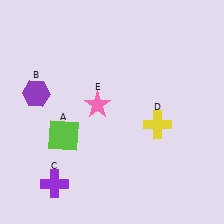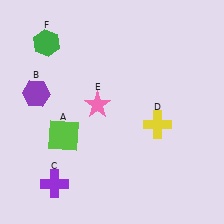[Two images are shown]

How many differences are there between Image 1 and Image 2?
There is 1 difference between the two images.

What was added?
A green hexagon (F) was added in Image 2.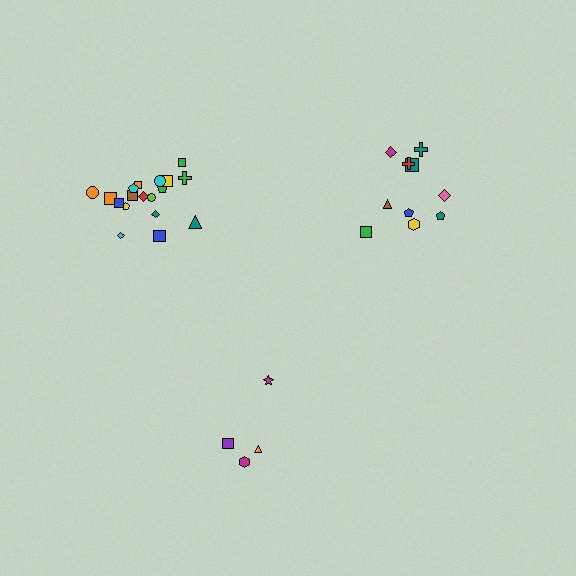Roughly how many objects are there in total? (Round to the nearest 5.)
Roughly 30 objects in total.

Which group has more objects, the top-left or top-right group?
The top-left group.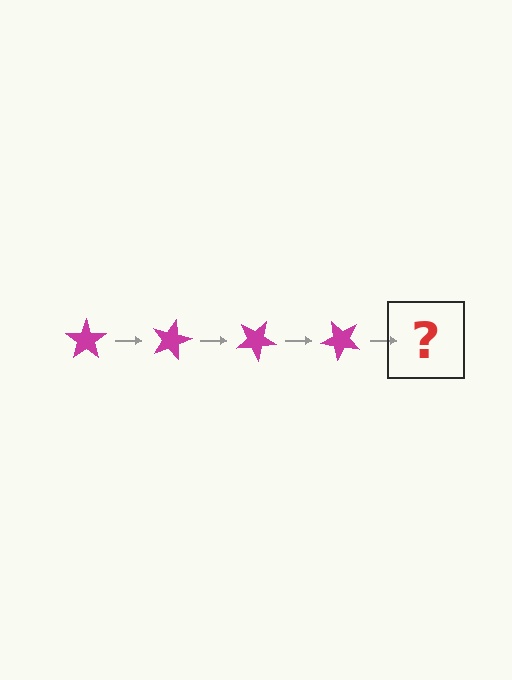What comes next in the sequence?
The next element should be a magenta star rotated 60 degrees.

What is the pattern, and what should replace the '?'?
The pattern is that the star rotates 15 degrees each step. The '?' should be a magenta star rotated 60 degrees.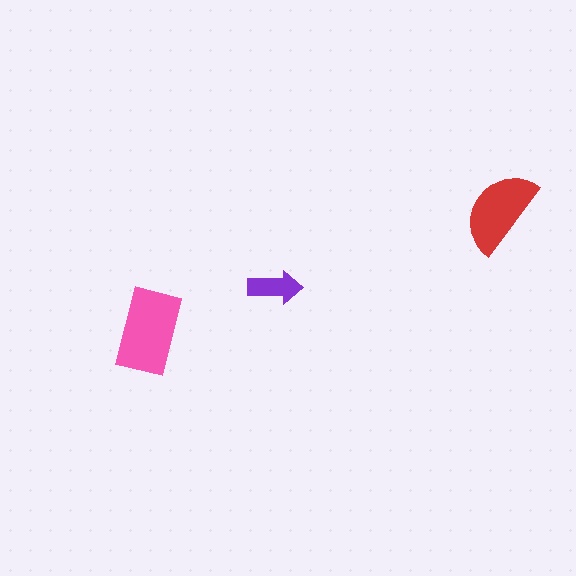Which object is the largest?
The pink rectangle.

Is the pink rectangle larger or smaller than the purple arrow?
Larger.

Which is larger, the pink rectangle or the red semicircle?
The pink rectangle.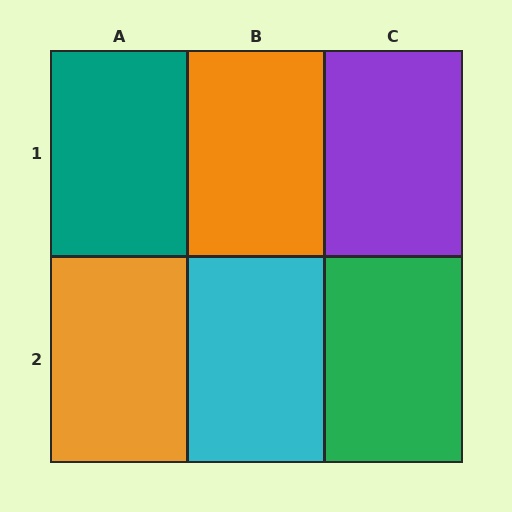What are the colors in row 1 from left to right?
Teal, orange, purple.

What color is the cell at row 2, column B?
Cyan.